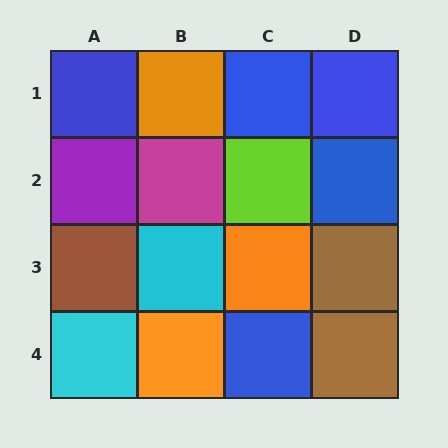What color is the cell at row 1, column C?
Blue.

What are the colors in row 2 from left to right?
Purple, magenta, lime, blue.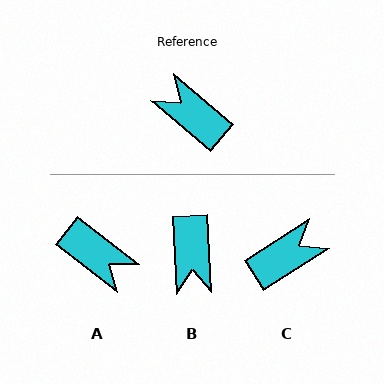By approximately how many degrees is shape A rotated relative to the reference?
Approximately 178 degrees clockwise.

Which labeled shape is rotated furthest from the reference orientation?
A, about 178 degrees away.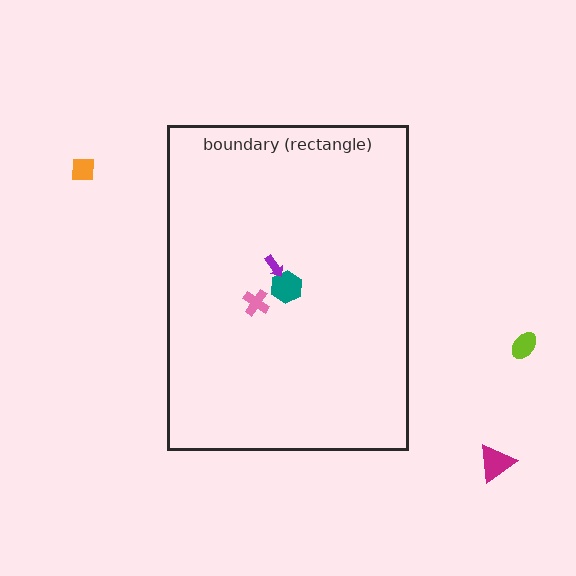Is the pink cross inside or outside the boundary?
Inside.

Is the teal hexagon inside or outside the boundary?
Inside.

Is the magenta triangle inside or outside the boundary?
Outside.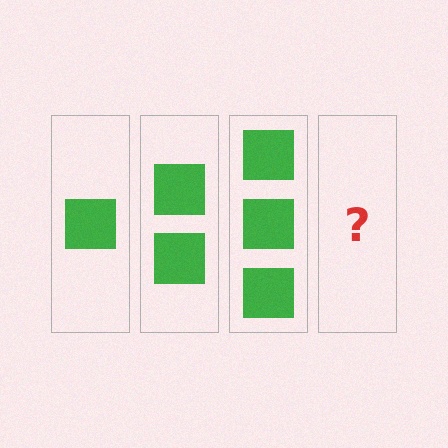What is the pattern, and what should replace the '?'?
The pattern is that each step adds one more square. The '?' should be 4 squares.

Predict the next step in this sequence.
The next step is 4 squares.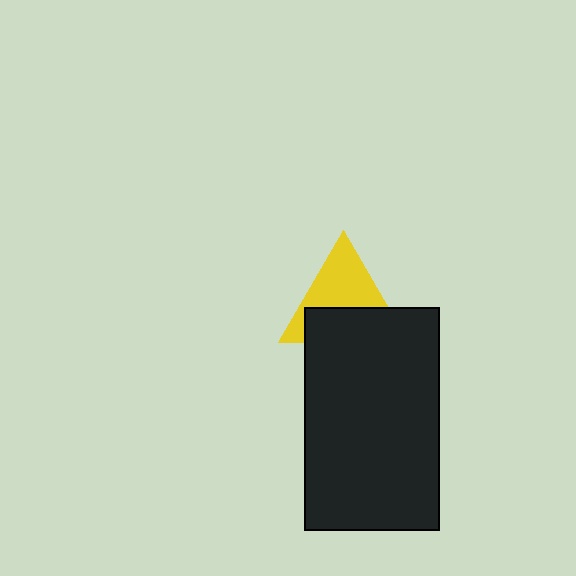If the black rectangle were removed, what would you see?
You would see the complete yellow triangle.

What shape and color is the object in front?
The object in front is a black rectangle.